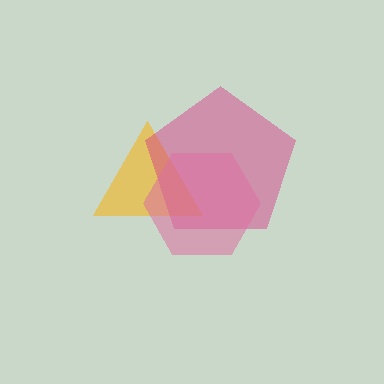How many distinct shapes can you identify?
There are 3 distinct shapes: a yellow triangle, a magenta pentagon, a pink hexagon.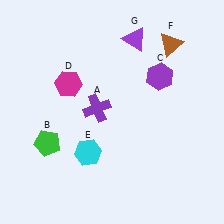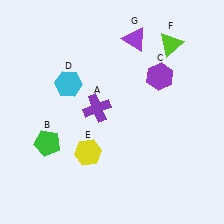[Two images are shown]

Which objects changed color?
D changed from magenta to cyan. E changed from cyan to yellow. F changed from brown to lime.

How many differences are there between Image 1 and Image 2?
There are 3 differences between the two images.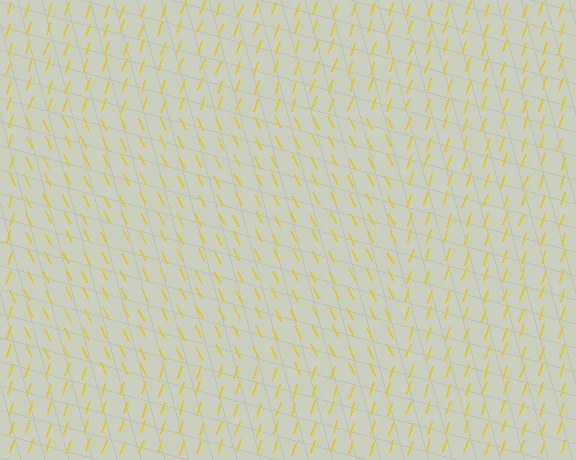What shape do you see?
I see a rectangle.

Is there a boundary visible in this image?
Yes, there is a texture boundary formed by a change in line orientation.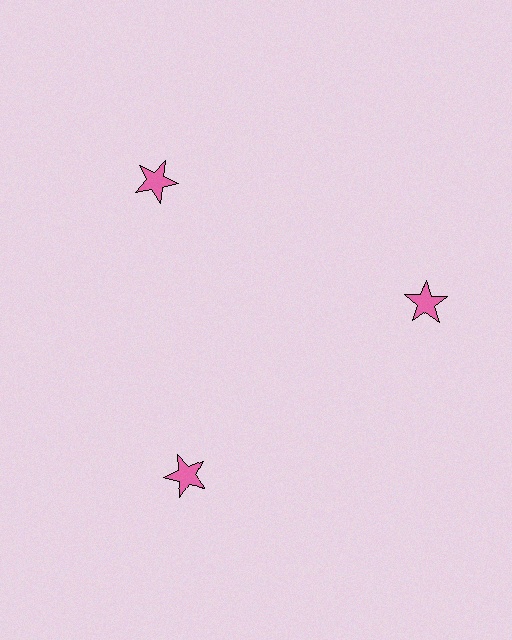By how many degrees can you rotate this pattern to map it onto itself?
The pattern maps onto itself every 120 degrees of rotation.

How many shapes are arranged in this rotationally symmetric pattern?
There are 3 shapes, arranged in 3 groups of 1.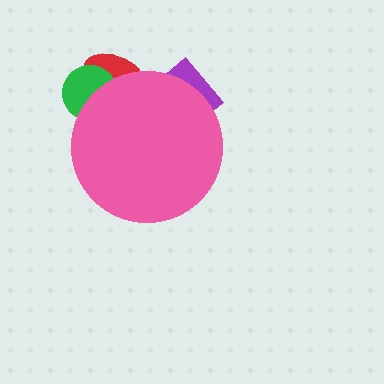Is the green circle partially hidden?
Yes, the green circle is partially hidden behind the pink circle.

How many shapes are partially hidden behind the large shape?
3 shapes are partially hidden.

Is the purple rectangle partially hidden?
Yes, the purple rectangle is partially hidden behind the pink circle.